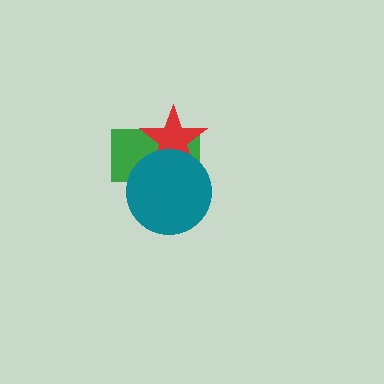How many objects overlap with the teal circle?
2 objects overlap with the teal circle.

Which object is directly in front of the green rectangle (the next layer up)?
The red star is directly in front of the green rectangle.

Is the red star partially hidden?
Yes, it is partially covered by another shape.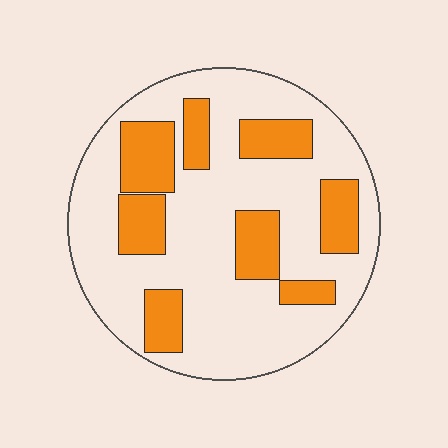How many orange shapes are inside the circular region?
8.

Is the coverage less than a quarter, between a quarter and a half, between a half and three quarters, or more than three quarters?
Between a quarter and a half.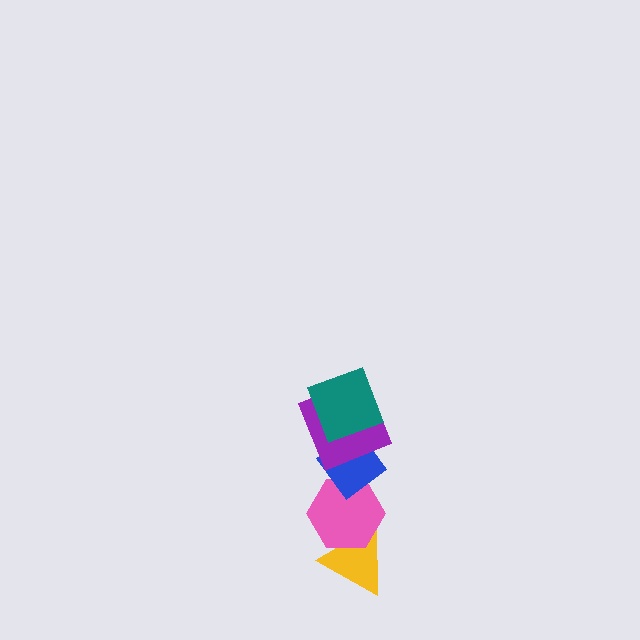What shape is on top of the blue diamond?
The purple square is on top of the blue diamond.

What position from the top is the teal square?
The teal square is 1st from the top.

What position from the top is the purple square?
The purple square is 2nd from the top.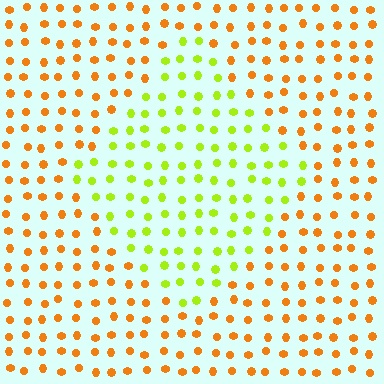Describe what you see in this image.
The image is filled with small orange elements in a uniform arrangement. A diamond-shaped region is visible where the elements are tinted to a slightly different hue, forming a subtle color boundary.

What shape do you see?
I see a diamond.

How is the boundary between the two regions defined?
The boundary is defined purely by a slight shift in hue (about 52 degrees). Spacing, size, and orientation are identical on both sides.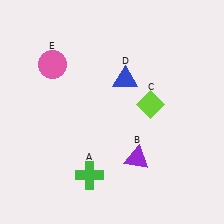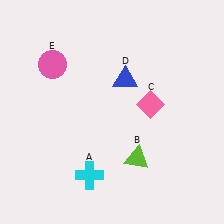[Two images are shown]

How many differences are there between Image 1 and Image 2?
There are 3 differences between the two images.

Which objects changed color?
A changed from green to cyan. B changed from purple to lime. C changed from lime to pink.